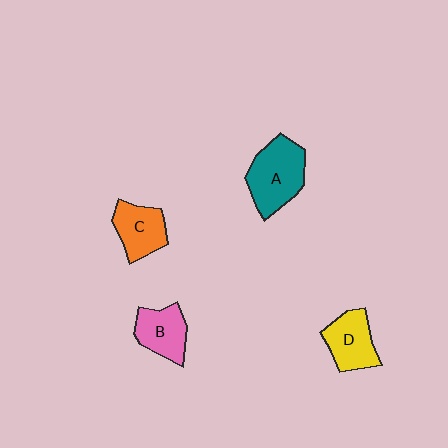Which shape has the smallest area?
Shape B (pink).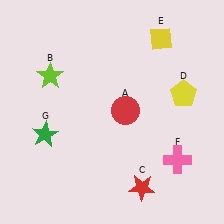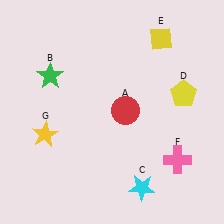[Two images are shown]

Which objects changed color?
B changed from lime to green. C changed from red to cyan. G changed from green to yellow.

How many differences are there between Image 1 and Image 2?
There are 3 differences between the two images.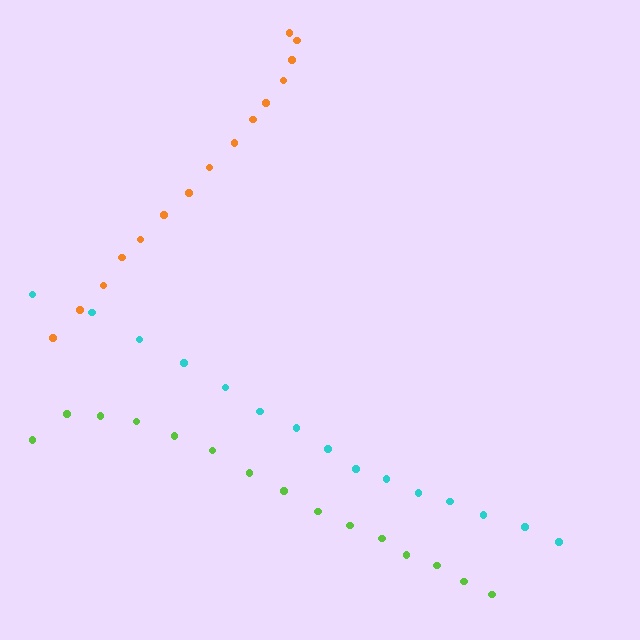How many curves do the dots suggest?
There are 3 distinct paths.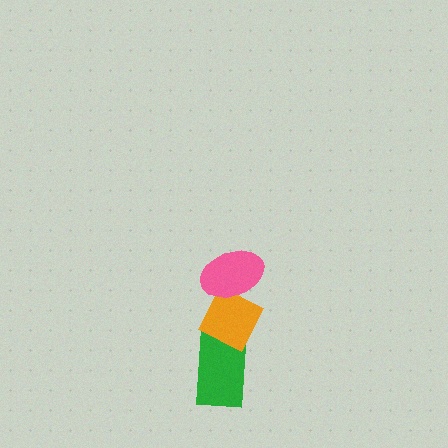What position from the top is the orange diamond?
The orange diamond is 2nd from the top.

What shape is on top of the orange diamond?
The pink ellipse is on top of the orange diamond.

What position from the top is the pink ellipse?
The pink ellipse is 1st from the top.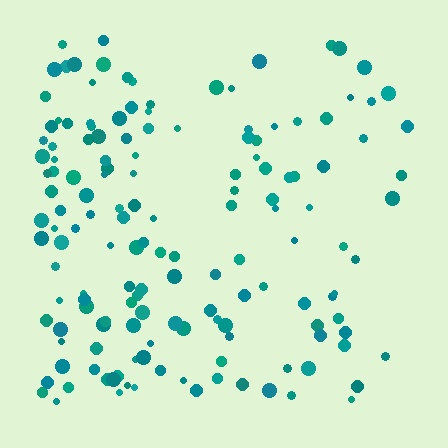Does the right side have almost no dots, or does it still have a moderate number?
Still a moderate number, just noticeably fewer than the left.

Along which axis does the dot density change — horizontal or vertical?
Horizontal.